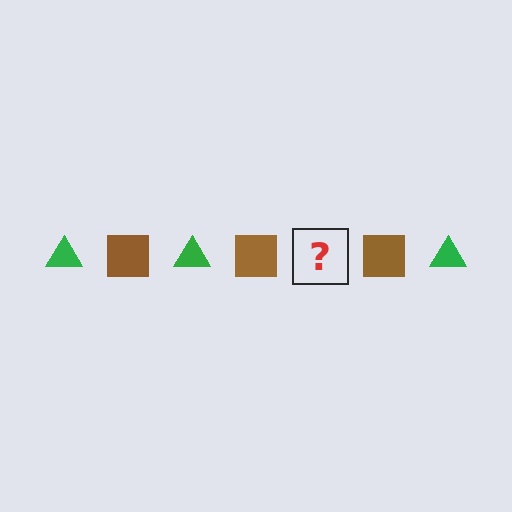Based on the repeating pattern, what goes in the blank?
The blank should be a green triangle.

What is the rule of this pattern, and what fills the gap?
The rule is that the pattern alternates between green triangle and brown square. The gap should be filled with a green triangle.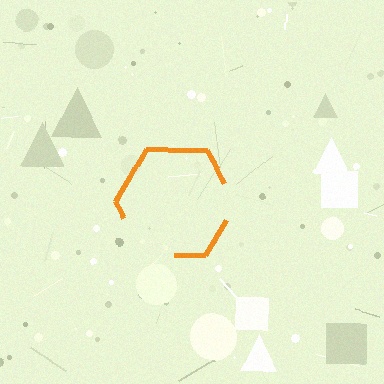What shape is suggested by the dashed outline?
The dashed outline suggests a hexagon.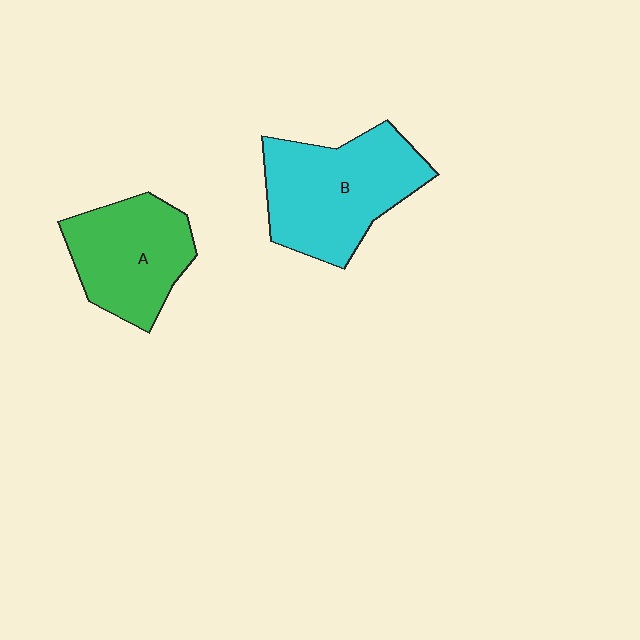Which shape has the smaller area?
Shape A (green).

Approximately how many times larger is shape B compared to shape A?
Approximately 1.3 times.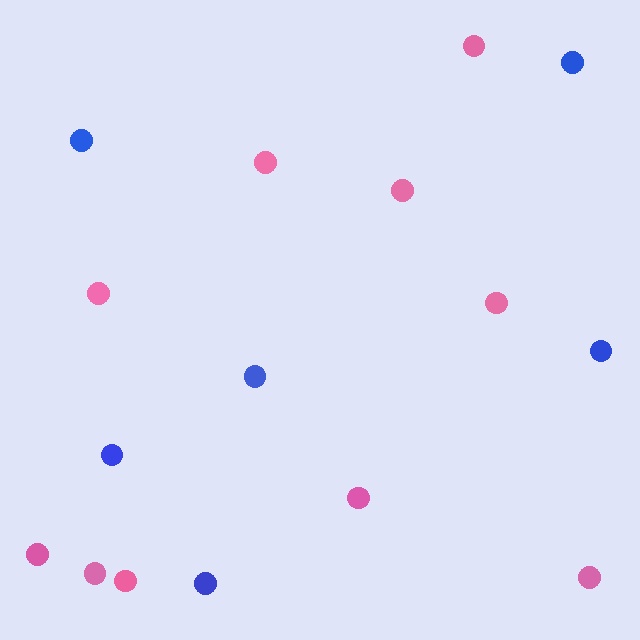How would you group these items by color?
There are 2 groups: one group of blue circles (6) and one group of pink circles (10).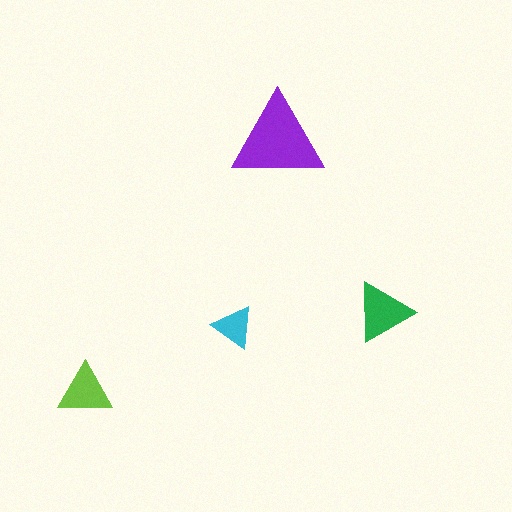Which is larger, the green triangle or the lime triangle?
The green one.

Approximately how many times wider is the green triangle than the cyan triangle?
About 1.5 times wider.